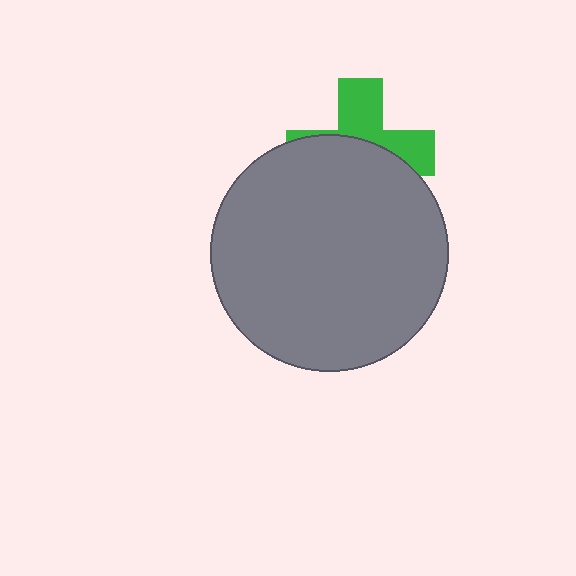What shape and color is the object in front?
The object in front is a gray circle.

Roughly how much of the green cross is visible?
A small part of it is visible (roughly 43%).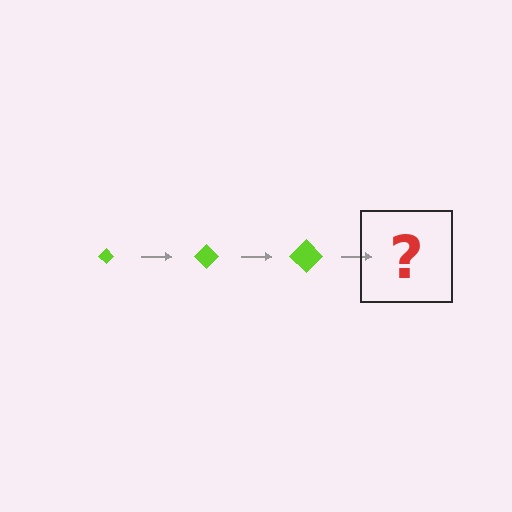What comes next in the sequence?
The next element should be a lime diamond, larger than the previous one.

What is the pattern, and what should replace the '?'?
The pattern is that the diamond gets progressively larger each step. The '?' should be a lime diamond, larger than the previous one.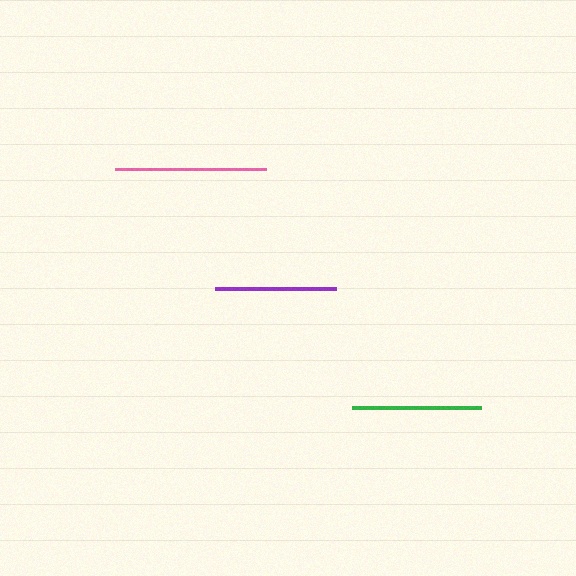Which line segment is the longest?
The pink line is the longest at approximately 151 pixels.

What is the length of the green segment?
The green segment is approximately 129 pixels long.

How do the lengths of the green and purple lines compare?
The green and purple lines are approximately the same length.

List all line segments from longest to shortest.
From longest to shortest: pink, green, purple.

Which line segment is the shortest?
The purple line is the shortest at approximately 121 pixels.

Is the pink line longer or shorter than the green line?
The pink line is longer than the green line.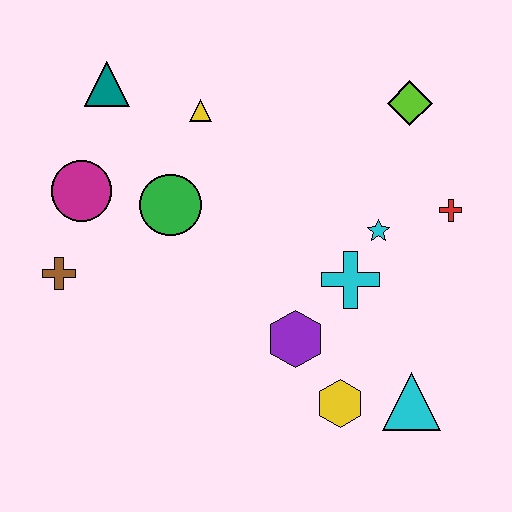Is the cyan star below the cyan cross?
No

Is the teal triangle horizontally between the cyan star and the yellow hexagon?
No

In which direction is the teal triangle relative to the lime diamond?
The teal triangle is to the left of the lime diamond.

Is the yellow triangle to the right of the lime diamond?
No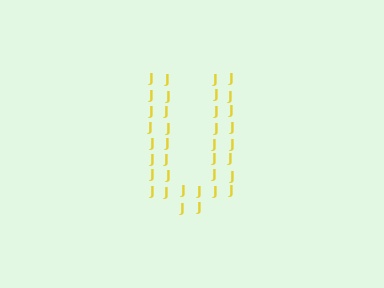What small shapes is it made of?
It is made of small letter J's.